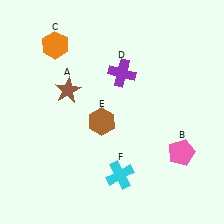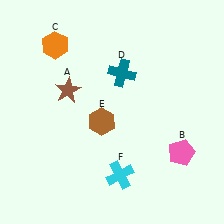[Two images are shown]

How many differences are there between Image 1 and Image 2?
There is 1 difference between the two images.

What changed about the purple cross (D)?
In Image 1, D is purple. In Image 2, it changed to teal.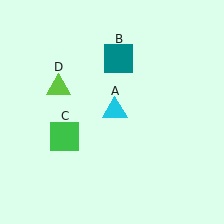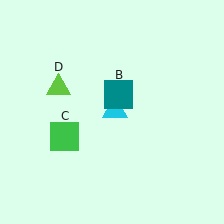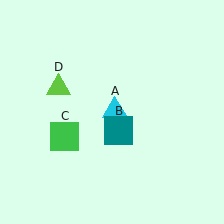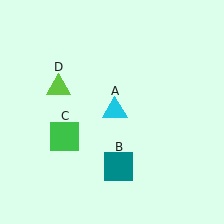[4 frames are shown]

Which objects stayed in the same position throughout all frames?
Cyan triangle (object A) and green square (object C) and lime triangle (object D) remained stationary.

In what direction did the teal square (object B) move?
The teal square (object B) moved down.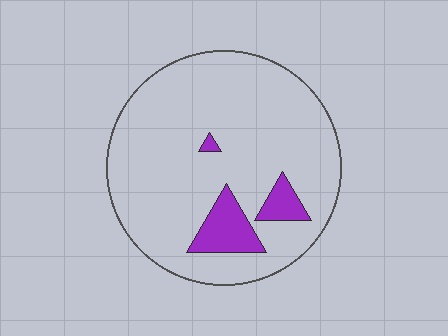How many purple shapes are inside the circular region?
3.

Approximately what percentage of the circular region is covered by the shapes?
Approximately 10%.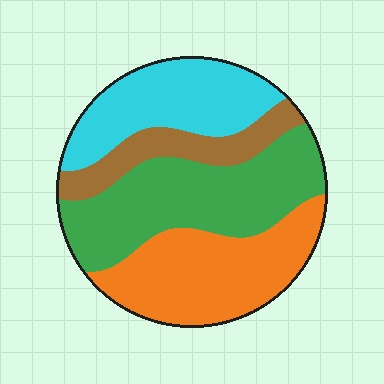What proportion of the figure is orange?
Orange covers about 30% of the figure.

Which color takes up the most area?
Green, at roughly 35%.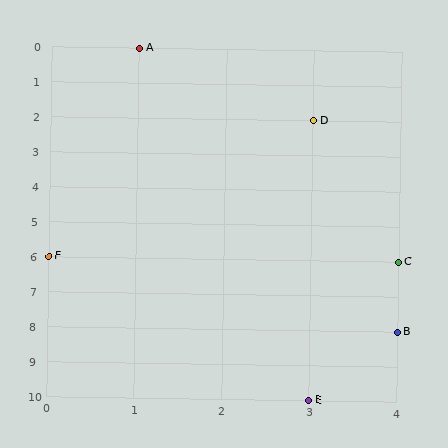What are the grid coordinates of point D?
Point D is at grid coordinates (3, 2).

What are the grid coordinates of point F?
Point F is at grid coordinates (0, 6).